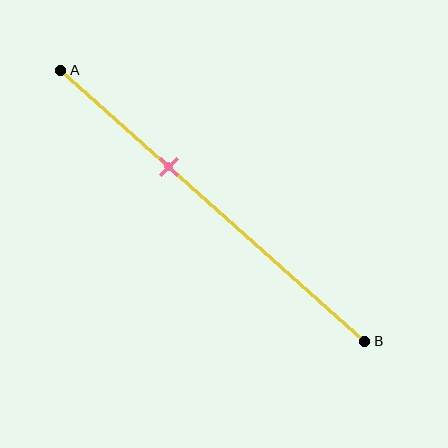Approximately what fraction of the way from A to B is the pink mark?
The pink mark is approximately 35% of the way from A to B.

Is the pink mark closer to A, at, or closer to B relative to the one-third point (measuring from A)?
The pink mark is approximately at the one-third point of segment AB.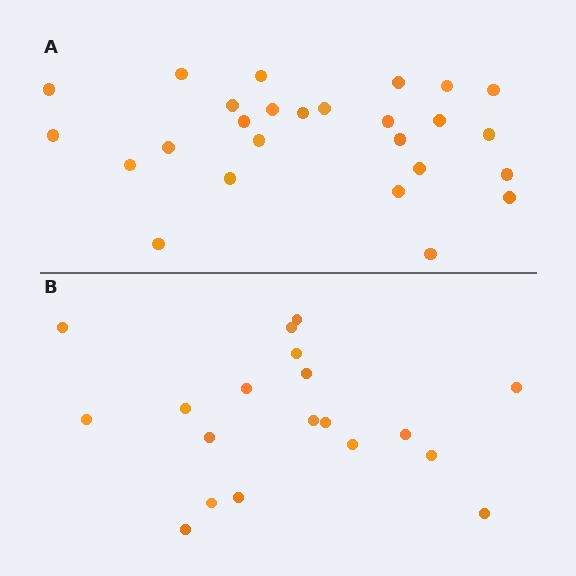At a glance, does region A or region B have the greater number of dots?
Region A (the top region) has more dots.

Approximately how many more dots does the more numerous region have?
Region A has roughly 8 or so more dots than region B.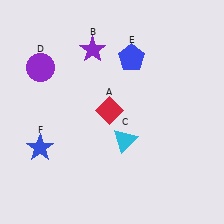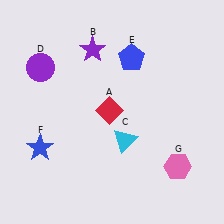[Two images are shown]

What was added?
A pink hexagon (G) was added in Image 2.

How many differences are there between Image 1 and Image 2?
There is 1 difference between the two images.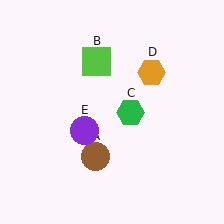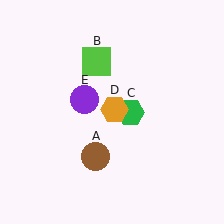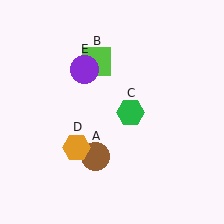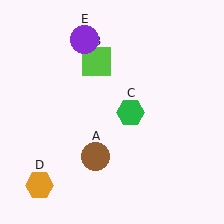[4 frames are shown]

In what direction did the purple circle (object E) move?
The purple circle (object E) moved up.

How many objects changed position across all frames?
2 objects changed position: orange hexagon (object D), purple circle (object E).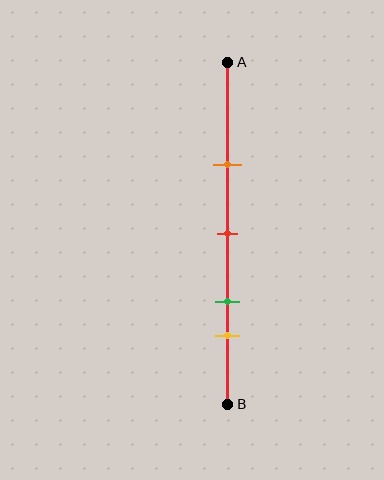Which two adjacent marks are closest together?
The green and yellow marks are the closest adjacent pair.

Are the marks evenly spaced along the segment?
No, the marks are not evenly spaced.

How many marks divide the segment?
There are 4 marks dividing the segment.